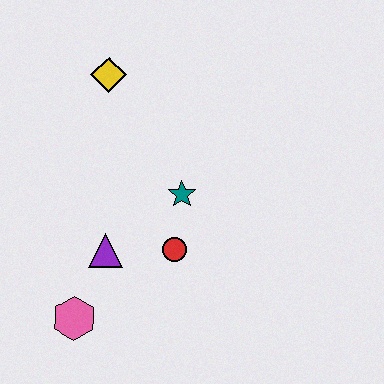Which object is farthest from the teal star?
The pink hexagon is farthest from the teal star.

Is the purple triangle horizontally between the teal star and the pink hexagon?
Yes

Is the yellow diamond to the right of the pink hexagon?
Yes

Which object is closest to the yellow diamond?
The teal star is closest to the yellow diamond.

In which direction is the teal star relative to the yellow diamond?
The teal star is below the yellow diamond.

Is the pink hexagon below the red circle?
Yes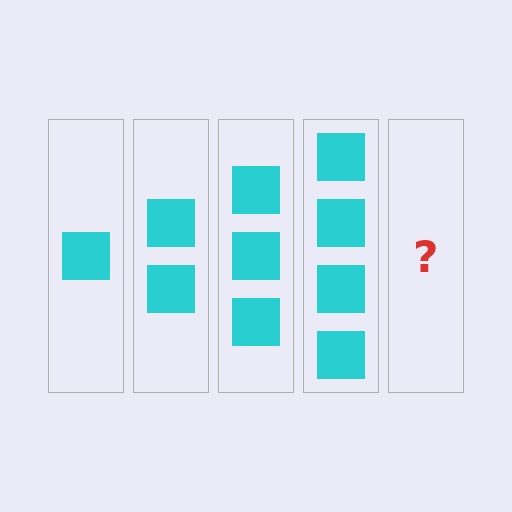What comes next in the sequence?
The next element should be 5 squares.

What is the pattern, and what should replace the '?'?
The pattern is that each step adds one more square. The '?' should be 5 squares.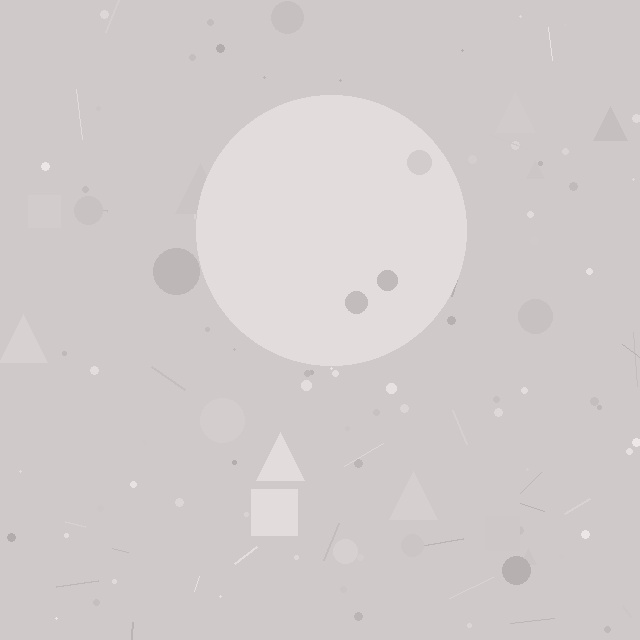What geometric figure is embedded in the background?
A circle is embedded in the background.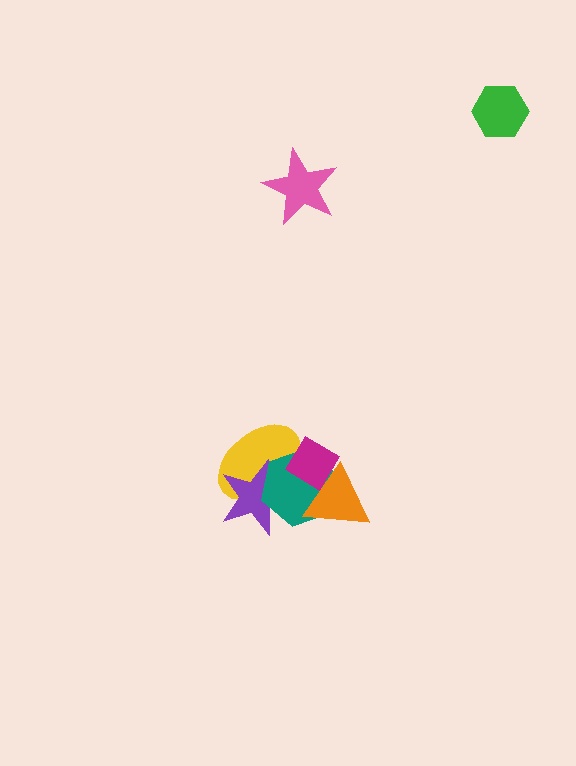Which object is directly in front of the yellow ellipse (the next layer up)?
The purple star is directly in front of the yellow ellipse.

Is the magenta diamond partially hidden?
Yes, it is partially covered by another shape.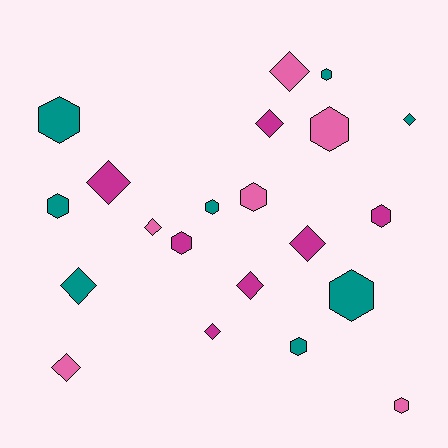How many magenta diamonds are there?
There are 5 magenta diamonds.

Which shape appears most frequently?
Hexagon, with 11 objects.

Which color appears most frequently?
Teal, with 8 objects.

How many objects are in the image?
There are 21 objects.